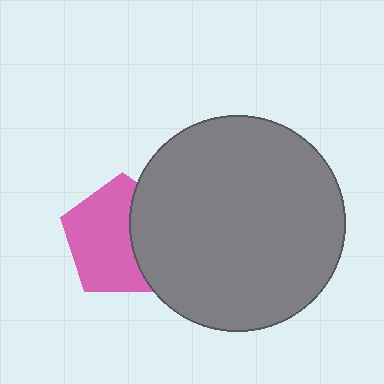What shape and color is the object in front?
The object in front is a gray circle.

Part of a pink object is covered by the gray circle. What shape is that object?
It is a pentagon.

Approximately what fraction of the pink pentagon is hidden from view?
Roughly 37% of the pink pentagon is hidden behind the gray circle.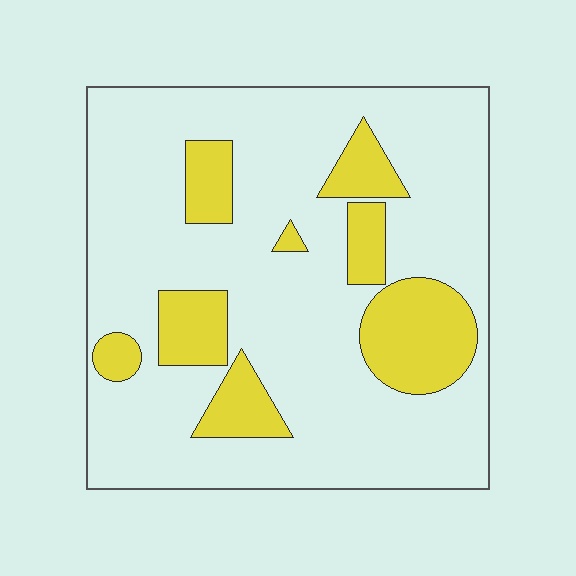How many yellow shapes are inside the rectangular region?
8.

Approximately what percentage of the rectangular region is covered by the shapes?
Approximately 20%.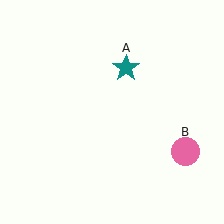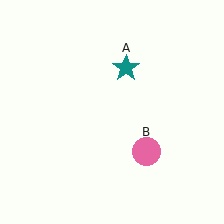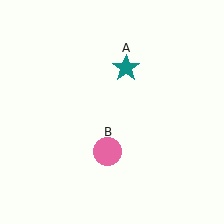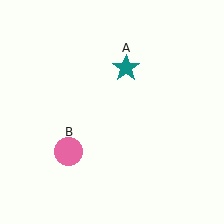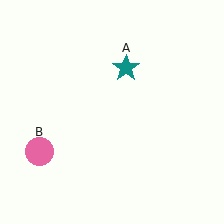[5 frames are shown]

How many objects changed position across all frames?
1 object changed position: pink circle (object B).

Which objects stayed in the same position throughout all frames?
Teal star (object A) remained stationary.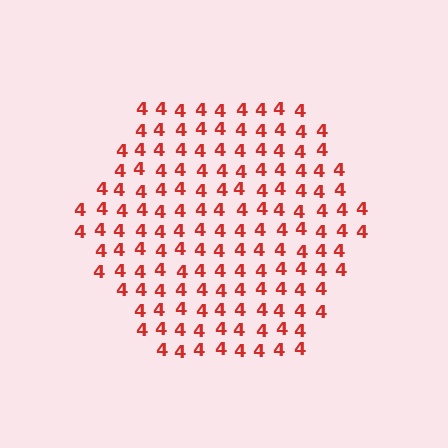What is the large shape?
The large shape is a hexagon.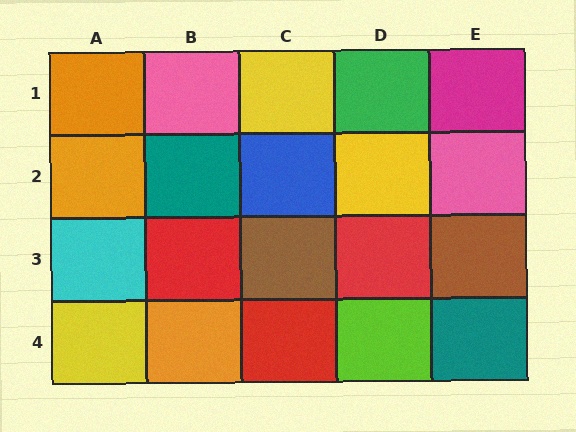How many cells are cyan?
1 cell is cyan.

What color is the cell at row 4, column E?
Teal.